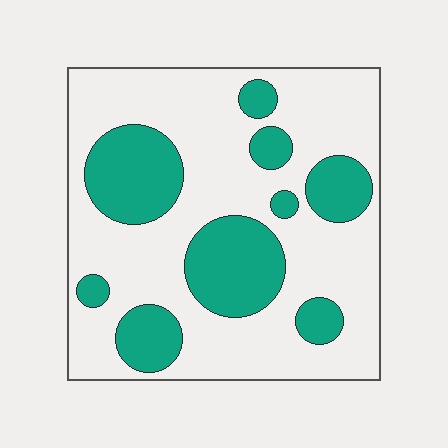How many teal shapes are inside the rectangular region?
9.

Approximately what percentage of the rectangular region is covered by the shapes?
Approximately 30%.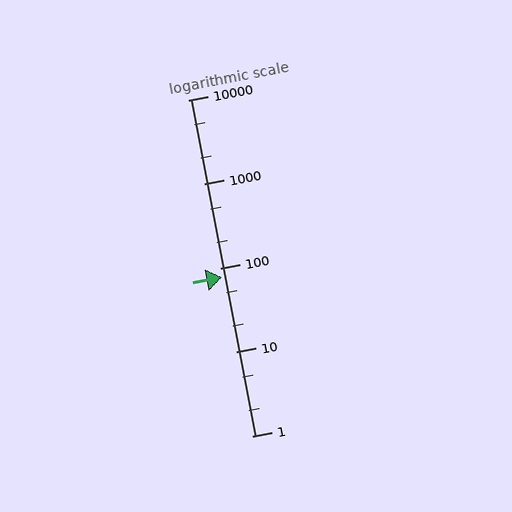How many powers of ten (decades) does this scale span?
The scale spans 4 decades, from 1 to 10000.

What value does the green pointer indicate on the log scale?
The pointer indicates approximately 78.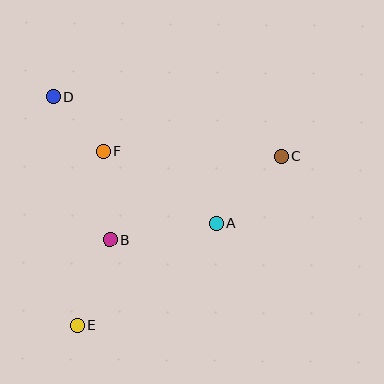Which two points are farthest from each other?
Points C and E are farthest from each other.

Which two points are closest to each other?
Points D and F are closest to each other.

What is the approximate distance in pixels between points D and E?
The distance between D and E is approximately 230 pixels.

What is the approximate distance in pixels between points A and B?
The distance between A and B is approximately 107 pixels.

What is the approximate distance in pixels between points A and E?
The distance between A and E is approximately 172 pixels.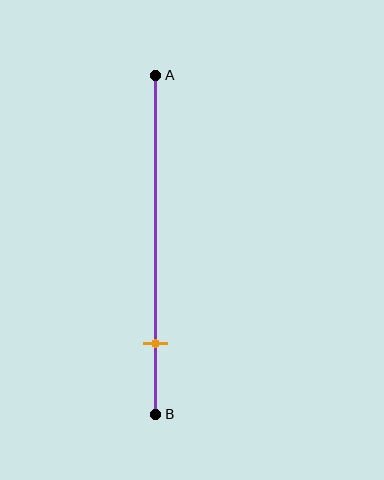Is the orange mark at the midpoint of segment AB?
No, the mark is at about 80% from A, not at the 50% midpoint.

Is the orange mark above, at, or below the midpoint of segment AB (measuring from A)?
The orange mark is below the midpoint of segment AB.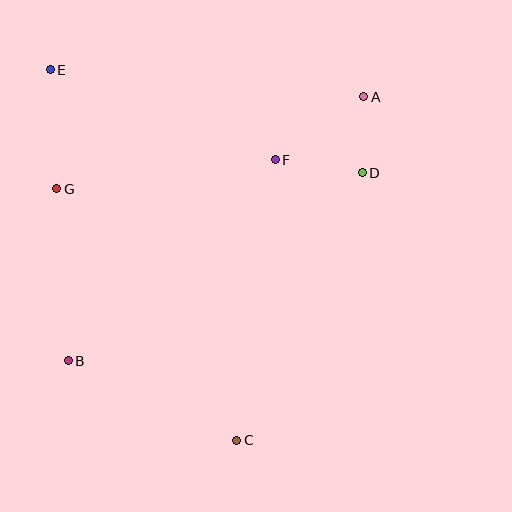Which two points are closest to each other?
Points A and D are closest to each other.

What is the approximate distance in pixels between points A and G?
The distance between A and G is approximately 321 pixels.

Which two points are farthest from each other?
Points C and E are farthest from each other.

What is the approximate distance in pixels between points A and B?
The distance between A and B is approximately 396 pixels.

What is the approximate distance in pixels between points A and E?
The distance between A and E is approximately 315 pixels.